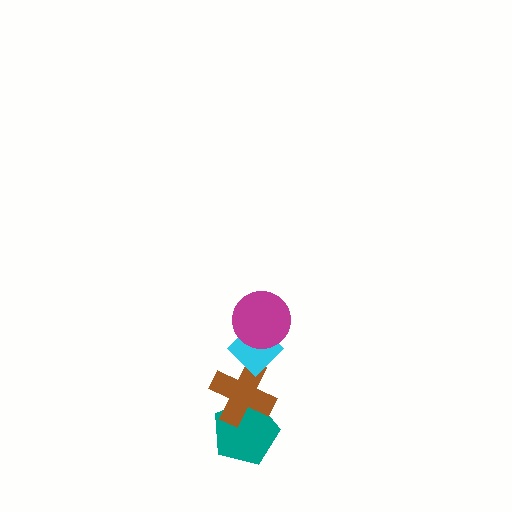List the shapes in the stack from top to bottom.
From top to bottom: the magenta circle, the cyan diamond, the brown cross, the teal pentagon.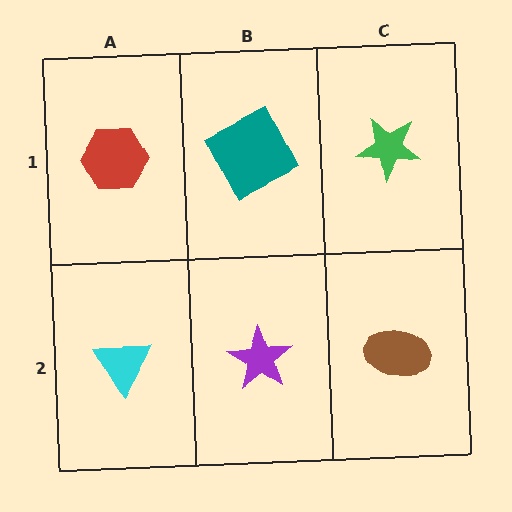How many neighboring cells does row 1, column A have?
2.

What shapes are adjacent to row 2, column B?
A teal square (row 1, column B), a cyan triangle (row 2, column A), a brown ellipse (row 2, column C).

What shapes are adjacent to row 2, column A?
A red hexagon (row 1, column A), a purple star (row 2, column B).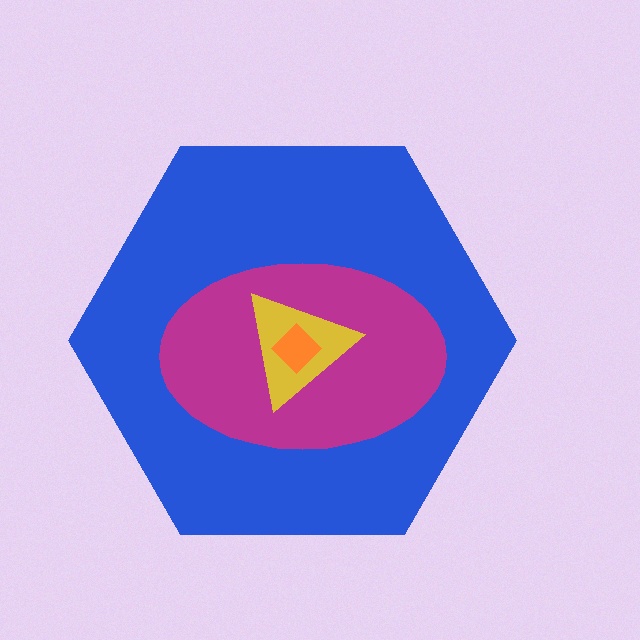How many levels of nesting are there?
4.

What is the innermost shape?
The orange diamond.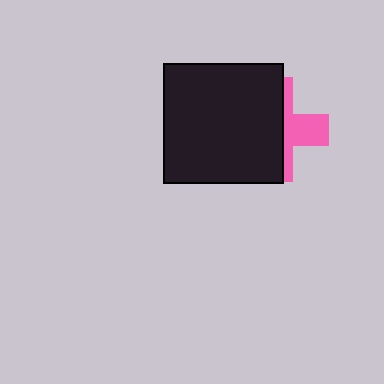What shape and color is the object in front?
The object in front is a black square.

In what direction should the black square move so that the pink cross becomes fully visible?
The black square should move left. That is the shortest direction to clear the overlap and leave the pink cross fully visible.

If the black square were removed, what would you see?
You would see the complete pink cross.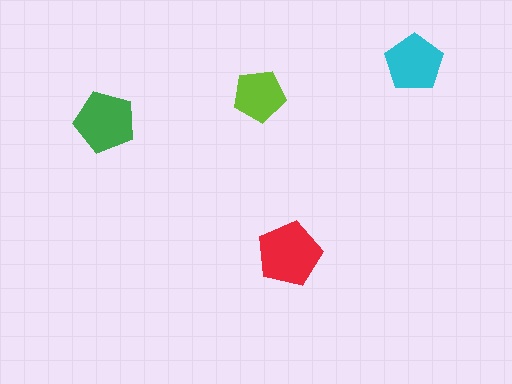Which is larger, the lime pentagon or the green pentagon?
The green one.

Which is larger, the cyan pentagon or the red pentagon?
The red one.